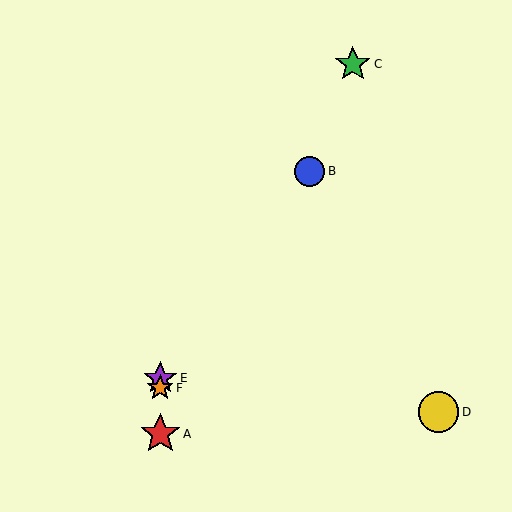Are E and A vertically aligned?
Yes, both are at x≈160.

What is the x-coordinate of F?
Object F is at x≈160.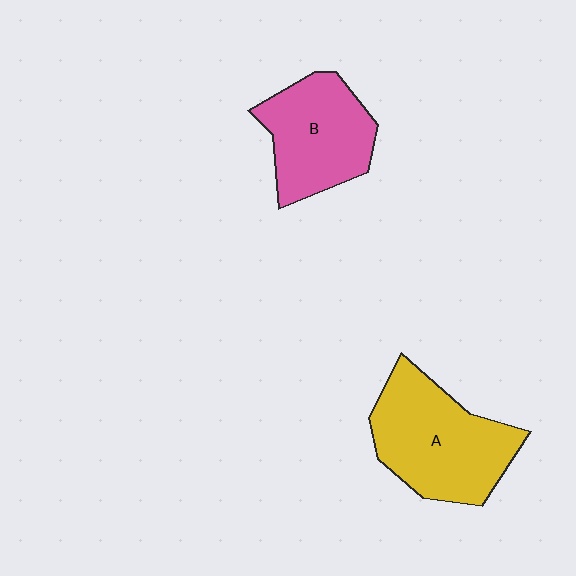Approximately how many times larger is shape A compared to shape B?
Approximately 1.2 times.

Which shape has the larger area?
Shape A (yellow).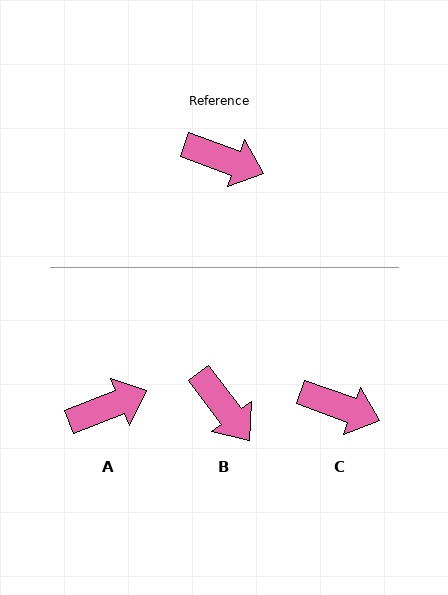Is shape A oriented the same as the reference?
No, it is off by about 42 degrees.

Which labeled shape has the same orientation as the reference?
C.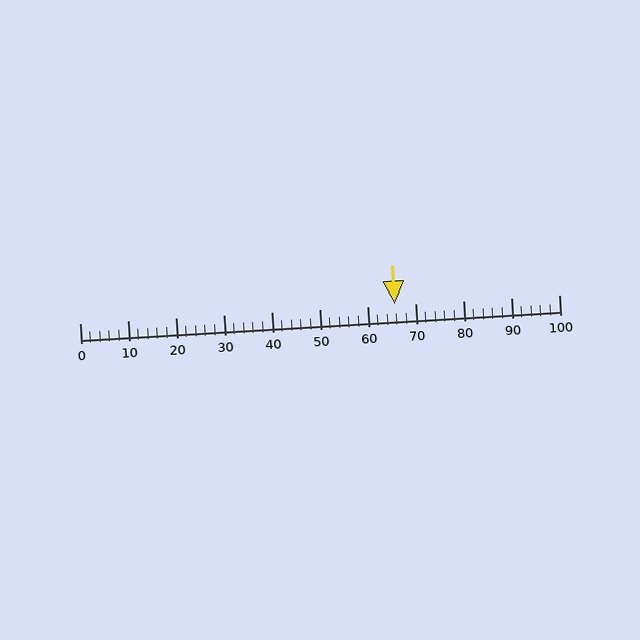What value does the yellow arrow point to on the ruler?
The yellow arrow points to approximately 66.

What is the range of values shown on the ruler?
The ruler shows values from 0 to 100.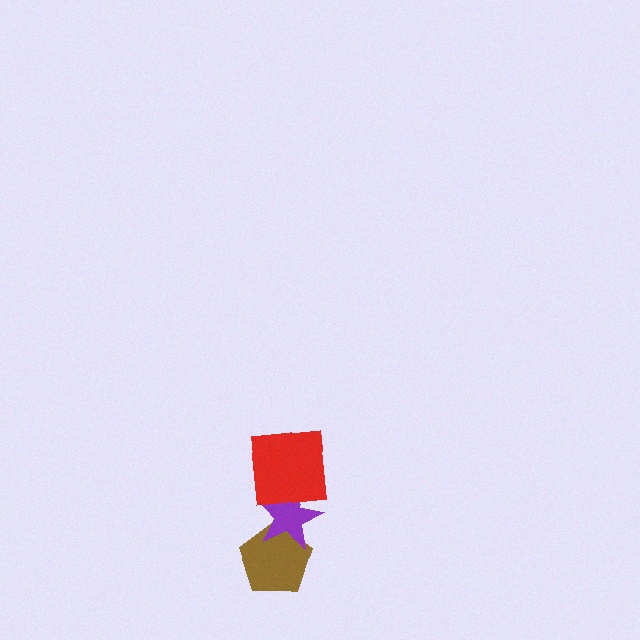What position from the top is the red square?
The red square is 1st from the top.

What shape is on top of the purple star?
The red square is on top of the purple star.